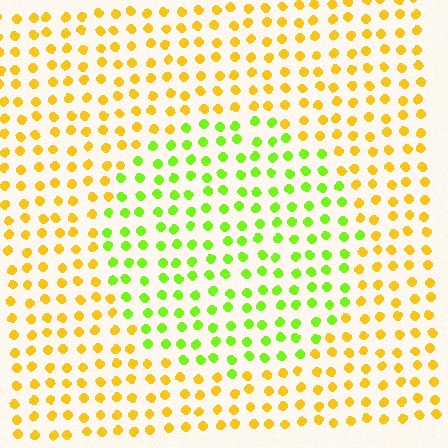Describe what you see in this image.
The image is filled with small yellow elements in a uniform arrangement. A circle-shaped region is visible where the elements are tinted to a slightly different hue, forming a subtle color boundary.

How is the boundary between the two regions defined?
The boundary is defined purely by a slight shift in hue (about 50 degrees). Spacing, size, and orientation are identical on both sides.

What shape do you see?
I see a circle.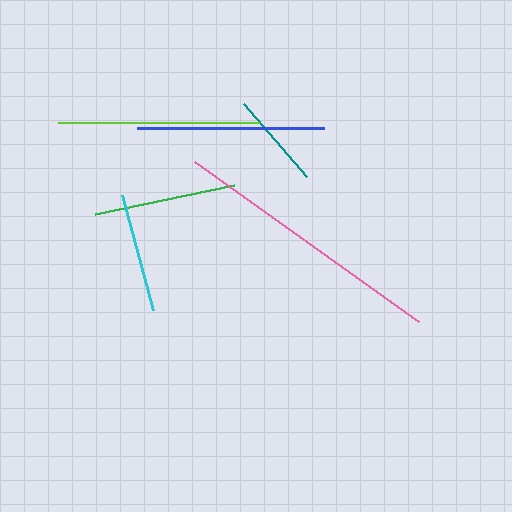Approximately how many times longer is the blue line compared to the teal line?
The blue line is approximately 1.9 times the length of the teal line.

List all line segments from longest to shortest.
From longest to shortest: pink, lime, blue, green, cyan, teal.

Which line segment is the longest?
The pink line is the longest at approximately 275 pixels.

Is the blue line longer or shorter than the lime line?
The lime line is longer than the blue line.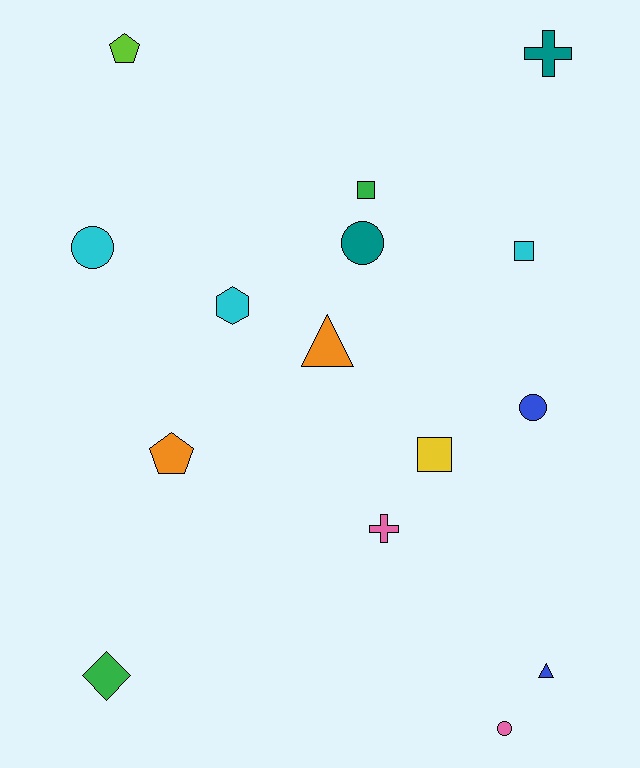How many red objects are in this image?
There are no red objects.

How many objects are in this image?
There are 15 objects.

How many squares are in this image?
There are 3 squares.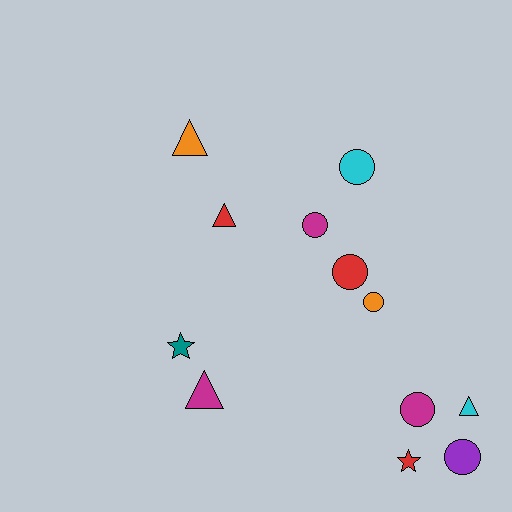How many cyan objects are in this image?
There are 2 cyan objects.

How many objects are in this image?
There are 12 objects.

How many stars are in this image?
There are 2 stars.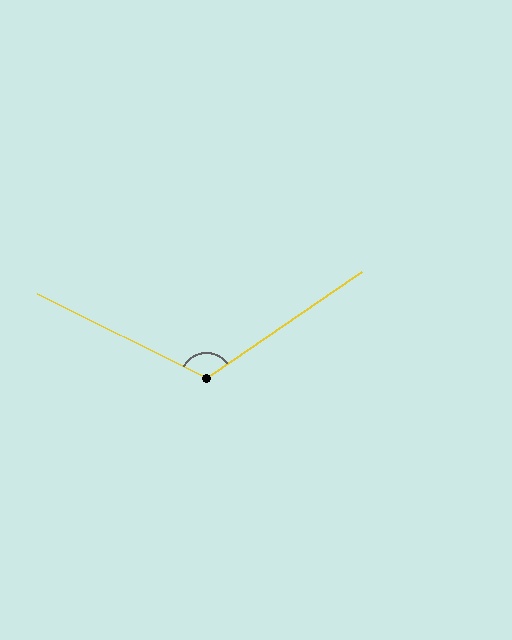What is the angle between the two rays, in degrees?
Approximately 119 degrees.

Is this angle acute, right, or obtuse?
It is obtuse.